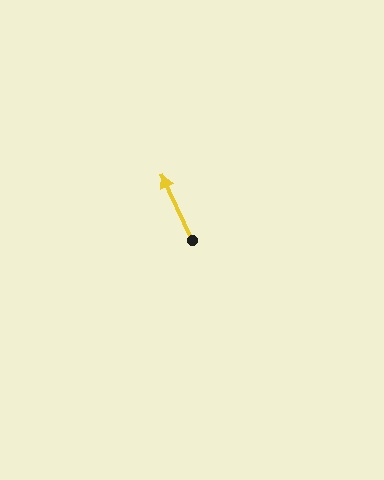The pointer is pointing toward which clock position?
Roughly 11 o'clock.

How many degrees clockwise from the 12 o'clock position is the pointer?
Approximately 335 degrees.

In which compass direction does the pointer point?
Northwest.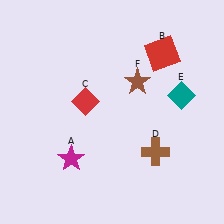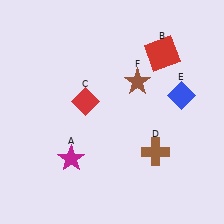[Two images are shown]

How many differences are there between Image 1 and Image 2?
There is 1 difference between the two images.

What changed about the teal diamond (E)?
In Image 1, E is teal. In Image 2, it changed to blue.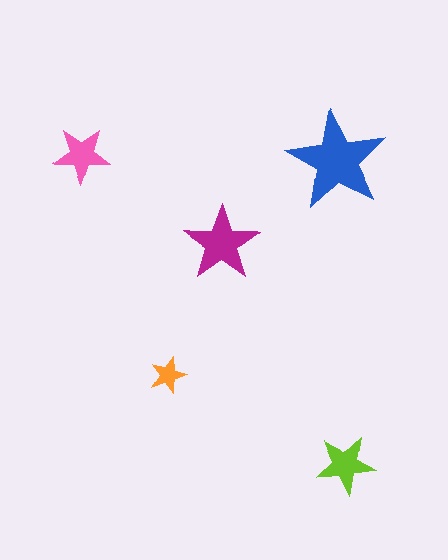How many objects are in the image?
There are 5 objects in the image.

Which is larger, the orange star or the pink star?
The pink one.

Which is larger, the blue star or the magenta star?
The blue one.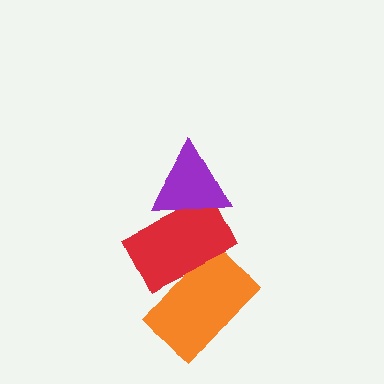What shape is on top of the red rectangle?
The purple triangle is on top of the red rectangle.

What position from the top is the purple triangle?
The purple triangle is 1st from the top.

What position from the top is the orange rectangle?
The orange rectangle is 3rd from the top.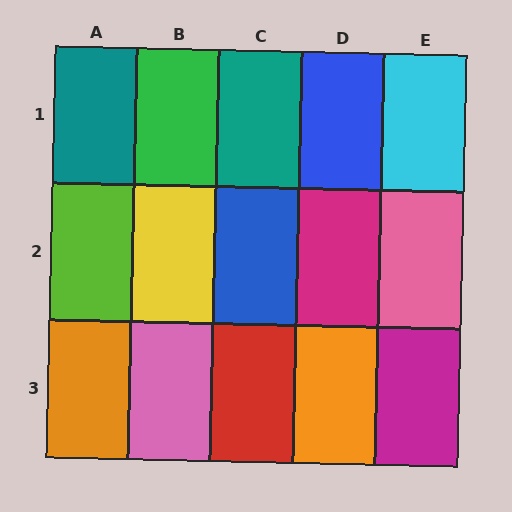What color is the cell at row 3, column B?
Pink.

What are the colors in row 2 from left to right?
Lime, yellow, blue, magenta, pink.